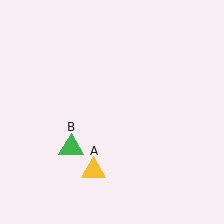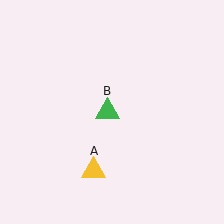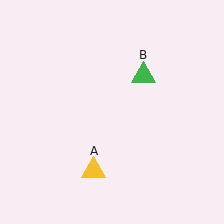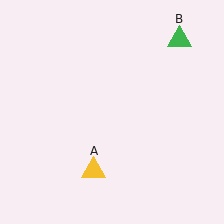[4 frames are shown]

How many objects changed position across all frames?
1 object changed position: green triangle (object B).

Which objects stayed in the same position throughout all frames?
Yellow triangle (object A) remained stationary.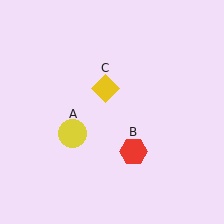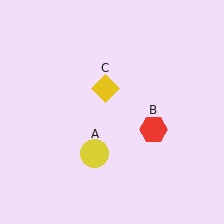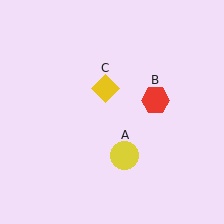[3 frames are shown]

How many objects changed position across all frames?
2 objects changed position: yellow circle (object A), red hexagon (object B).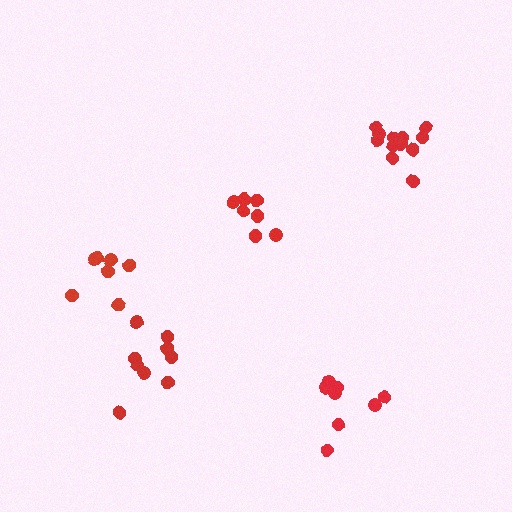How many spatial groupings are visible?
There are 5 spatial groupings.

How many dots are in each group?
Group 1: 8 dots, Group 2: 12 dots, Group 3: 7 dots, Group 4: 9 dots, Group 5: 7 dots (43 total).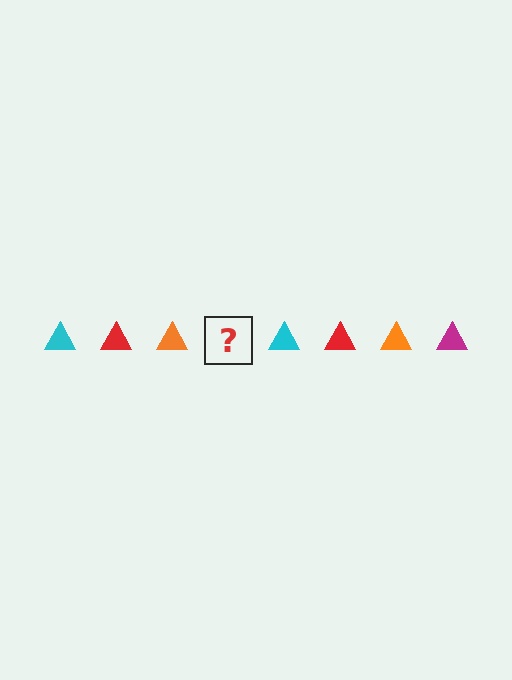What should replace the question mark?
The question mark should be replaced with a magenta triangle.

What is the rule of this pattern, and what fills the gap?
The rule is that the pattern cycles through cyan, red, orange, magenta triangles. The gap should be filled with a magenta triangle.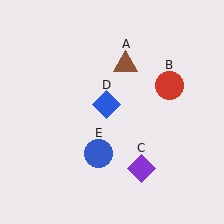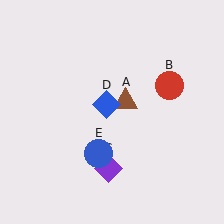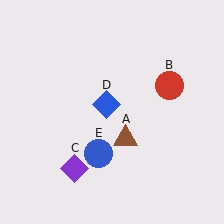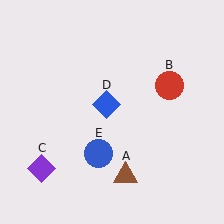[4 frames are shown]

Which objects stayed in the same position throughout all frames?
Red circle (object B) and blue diamond (object D) and blue circle (object E) remained stationary.